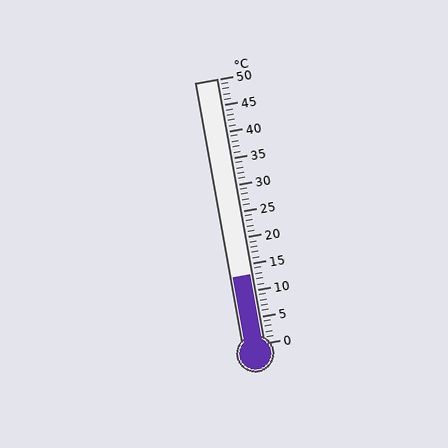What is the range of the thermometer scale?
The thermometer scale ranges from 0°C to 50°C.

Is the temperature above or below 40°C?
The temperature is below 40°C.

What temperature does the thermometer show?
The thermometer shows approximately 13°C.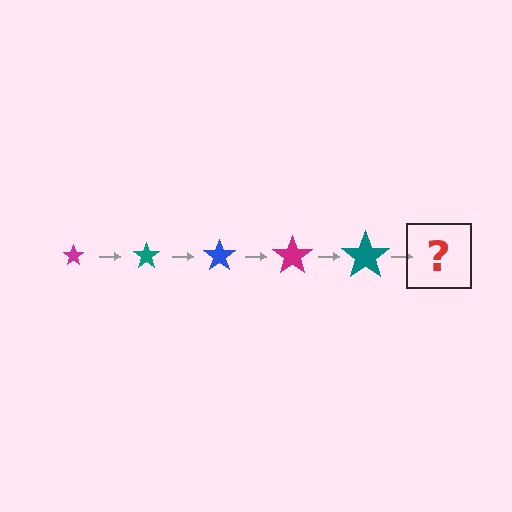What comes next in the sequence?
The next element should be a blue star, larger than the previous one.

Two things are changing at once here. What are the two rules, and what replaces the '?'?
The two rules are that the star grows larger each step and the color cycles through magenta, teal, and blue. The '?' should be a blue star, larger than the previous one.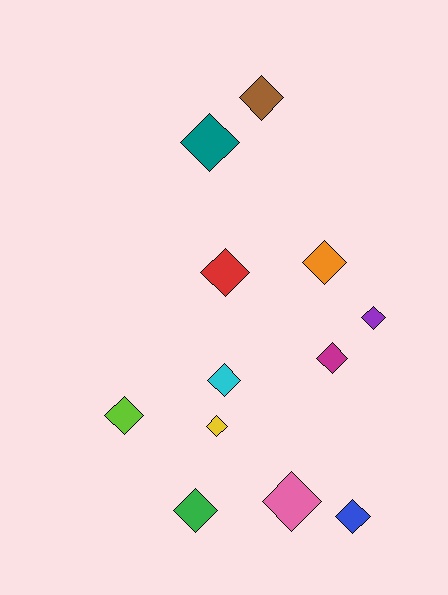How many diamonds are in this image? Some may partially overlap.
There are 12 diamonds.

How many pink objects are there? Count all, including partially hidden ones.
There is 1 pink object.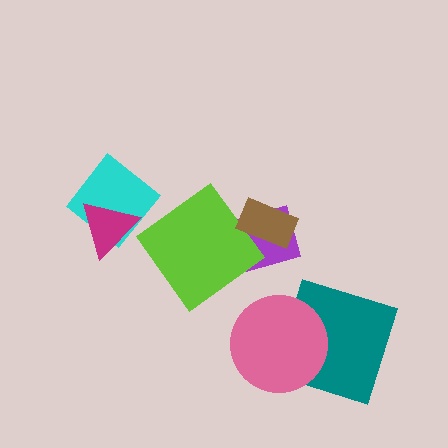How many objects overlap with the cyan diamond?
1 object overlaps with the cyan diamond.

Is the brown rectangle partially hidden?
No, no other shape covers it.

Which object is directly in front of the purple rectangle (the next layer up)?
The lime diamond is directly in front of the purple rectangle.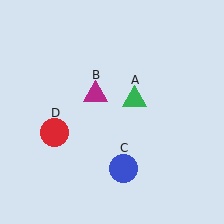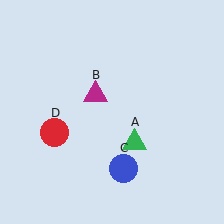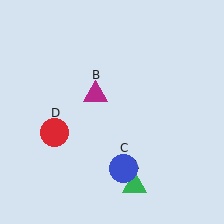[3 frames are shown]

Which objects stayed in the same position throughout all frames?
Magenta triangle (object B) and blue circle (object C) and red circle (object D) remained stationary.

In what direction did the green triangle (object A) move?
The green triangle (object A) moved down.